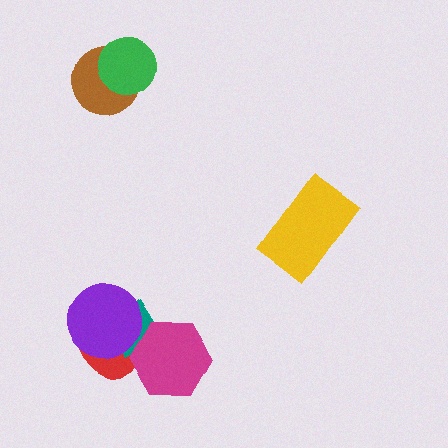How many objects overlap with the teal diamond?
3 objects overlap with the teal diamond.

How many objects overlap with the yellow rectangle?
0 objects overlap with the yellow rectangle.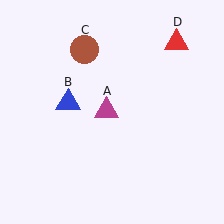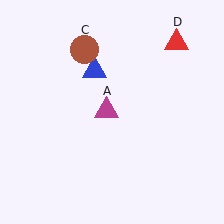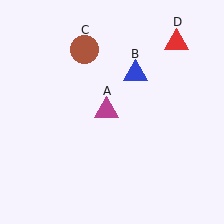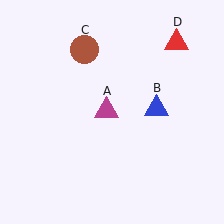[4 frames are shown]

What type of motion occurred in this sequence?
The blue triangle (object B) rotated clockwise around the center of the scene.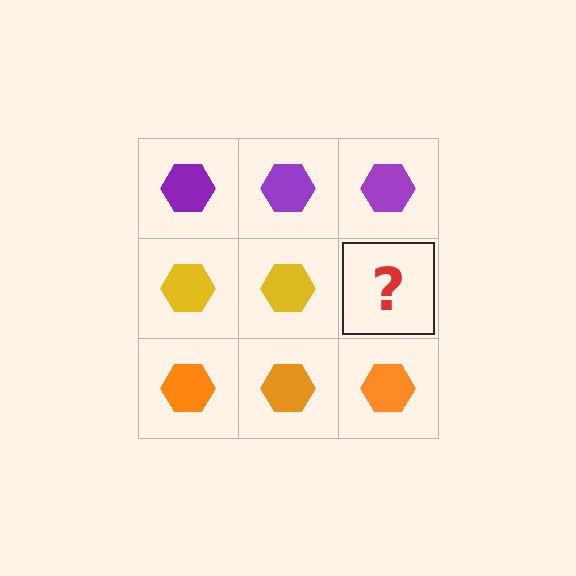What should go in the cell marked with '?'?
The missing cell should contain a yellow hexagon.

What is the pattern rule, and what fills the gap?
The rule is that each row has a consistent color. The gap should be filled with a yellow hexagon.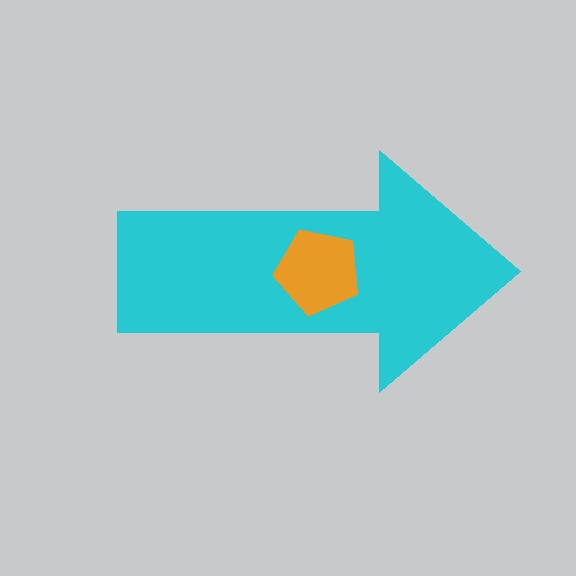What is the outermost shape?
The cyan arrow.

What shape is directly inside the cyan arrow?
The orange pentagon.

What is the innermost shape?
The orange pentagon.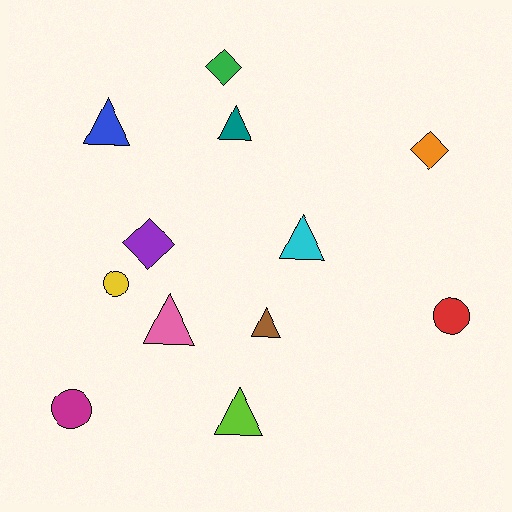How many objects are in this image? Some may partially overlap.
There are 12 objects.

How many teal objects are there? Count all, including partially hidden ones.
There is 1 teal object.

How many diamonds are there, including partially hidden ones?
There are 3 diamonds.